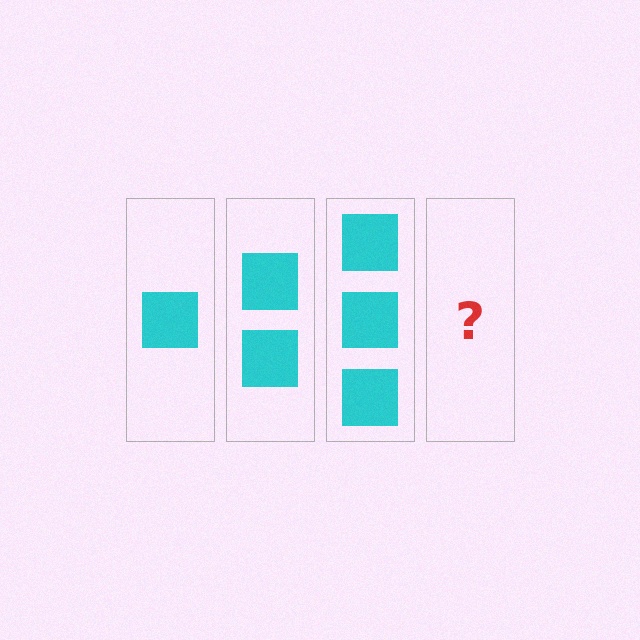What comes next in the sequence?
The next element should be 4 squares.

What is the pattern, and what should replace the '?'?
The pattern is that each step adds one more square. The '?' should be 4 squares.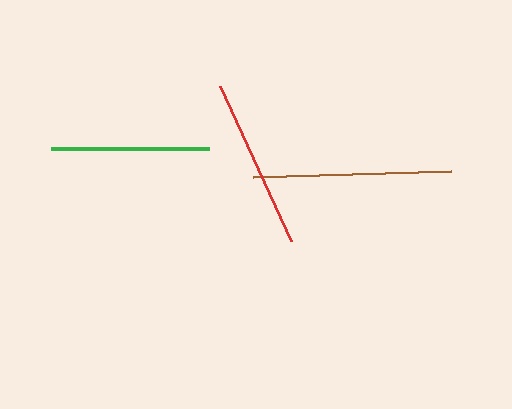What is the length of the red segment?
The red segment is approximately 171 pixels long.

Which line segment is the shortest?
The green line is the shortest at approximately 159 pixels.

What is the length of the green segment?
The green segment is approximately 159 pixels long.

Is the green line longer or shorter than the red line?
The red line is longer than the green line.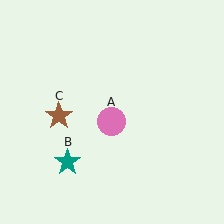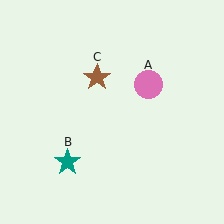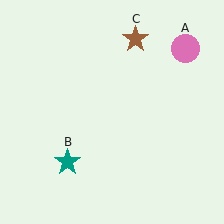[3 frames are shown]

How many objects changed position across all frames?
2 objects changed position: pink circle (object A), brown star (object C).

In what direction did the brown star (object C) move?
The brown star (object C) moved up and to the right.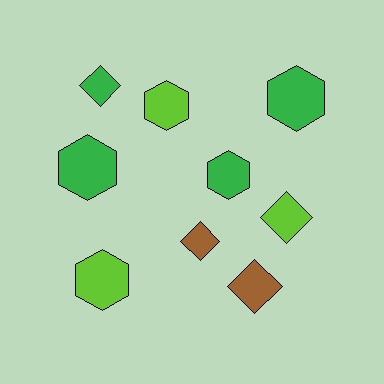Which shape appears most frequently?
Hexagon, with 5 objects.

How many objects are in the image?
There are 9 objects.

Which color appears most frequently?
Green, with 4 objects.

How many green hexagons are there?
There are 3 green hexagons.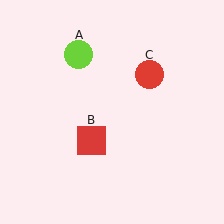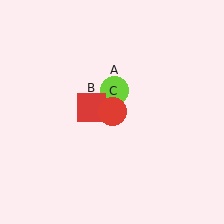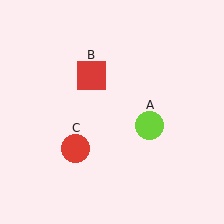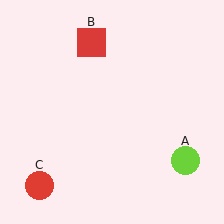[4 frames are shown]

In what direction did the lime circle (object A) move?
The lime circle (object A) moved down and to the right.